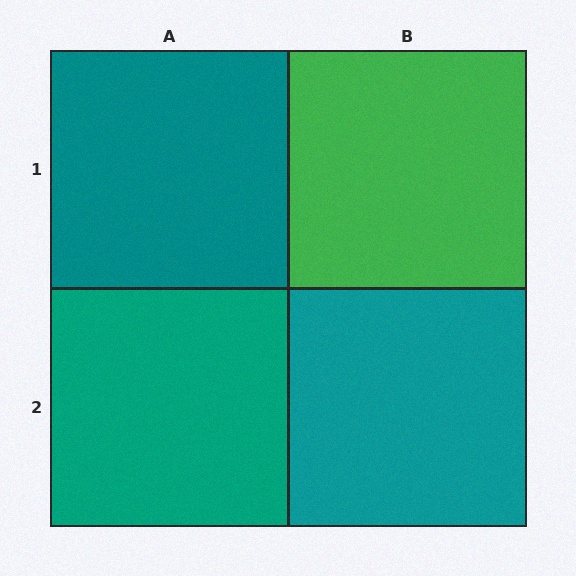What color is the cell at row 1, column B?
Green.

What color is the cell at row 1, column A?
Teal.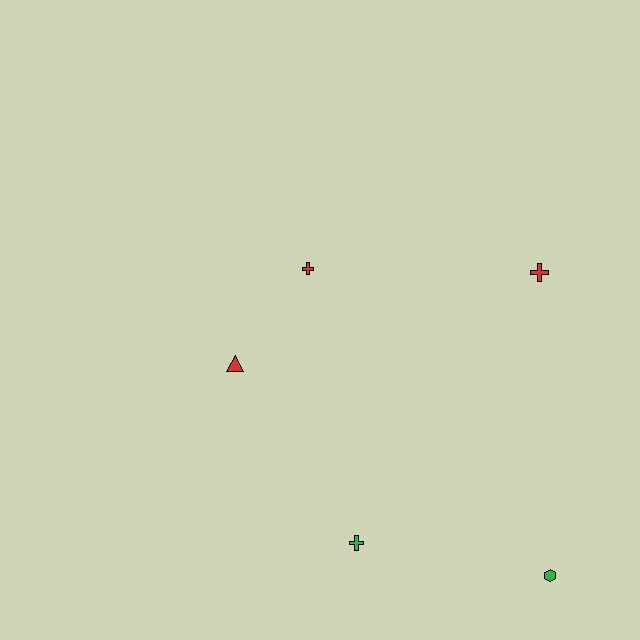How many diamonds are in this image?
There are no diamonds.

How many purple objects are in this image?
There are no purple objects.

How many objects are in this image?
There are 5 objects.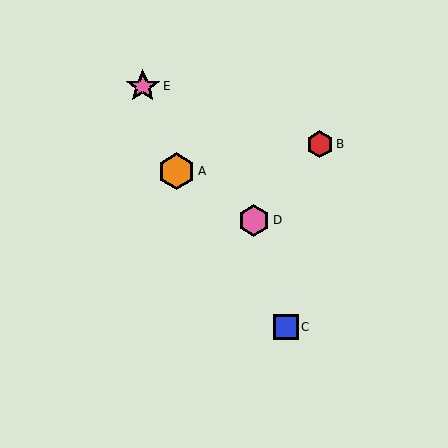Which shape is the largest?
The orange hexagon (labeled A) is the largest.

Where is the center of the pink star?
The center of the pink star is at (143, 86).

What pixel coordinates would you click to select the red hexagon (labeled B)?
Click at (320, 144) to select the red hexagon B.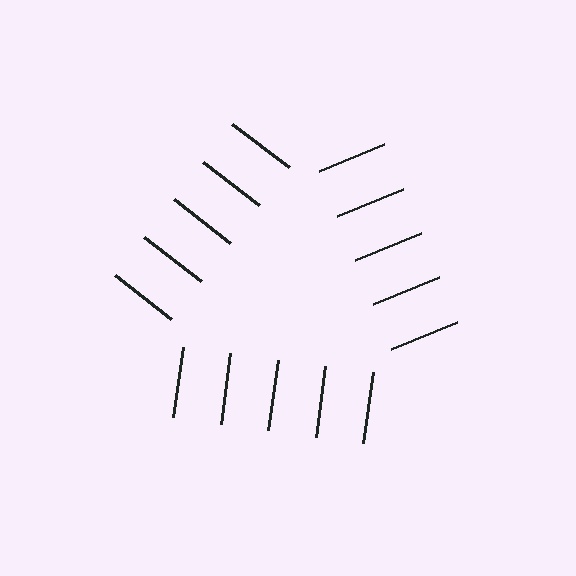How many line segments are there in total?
15 — 5 along each of the 3 edges.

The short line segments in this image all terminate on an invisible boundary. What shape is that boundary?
An illusory triangle — the line segments terminate on its edges but no continuous stroke is drawn.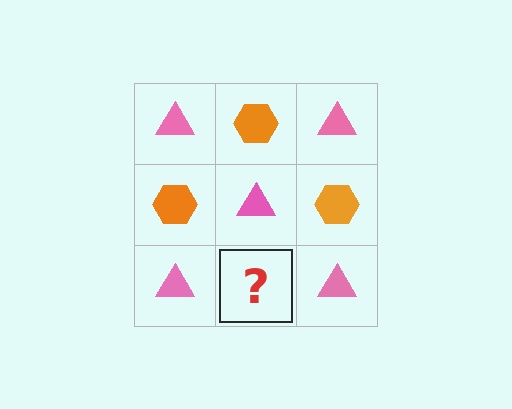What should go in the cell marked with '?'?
The missing cell should contain an orange hexagon.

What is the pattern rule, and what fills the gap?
The rule is that it alternates pink triangle and orange hexagon in a checkerboard pattern. The gap should be filled with an orange hexagon.